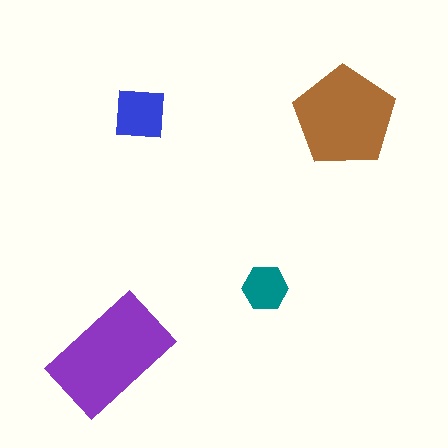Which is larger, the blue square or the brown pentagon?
The brown pentagon.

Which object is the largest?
The purple rectangle.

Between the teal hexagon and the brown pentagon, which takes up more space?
The brown pentagon.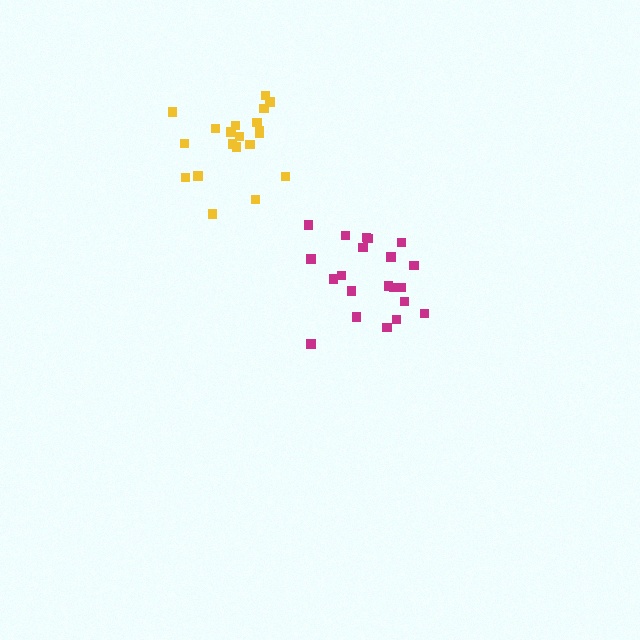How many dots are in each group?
Group 1: 21 dots, Group 2: 20 dots (41 total).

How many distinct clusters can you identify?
There are 2 distinct clusters.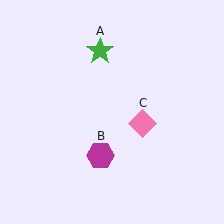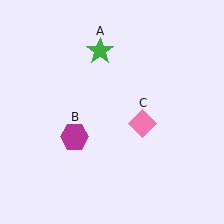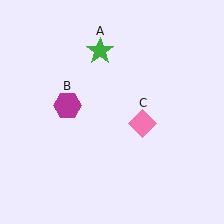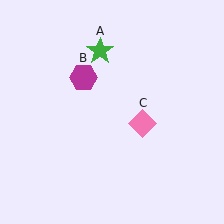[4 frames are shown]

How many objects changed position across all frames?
1 object changed position: magenta hexagon (object B).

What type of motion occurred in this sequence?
The magenta hexagon (object B) rotated clockwise around the center of the scene.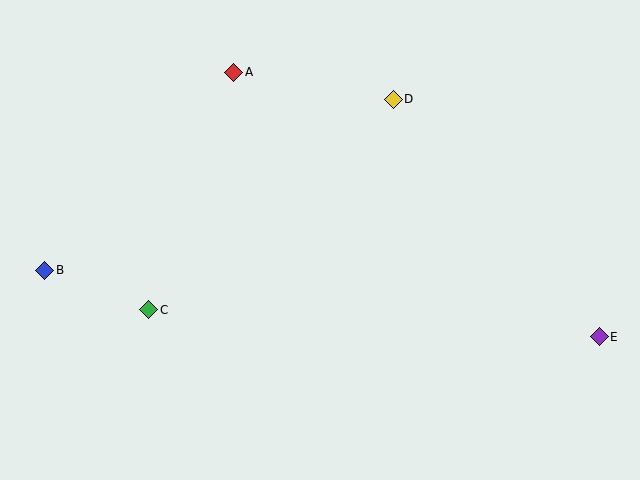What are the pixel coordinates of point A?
Point A is at (234, 72).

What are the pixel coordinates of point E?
Point E is at (599, 337).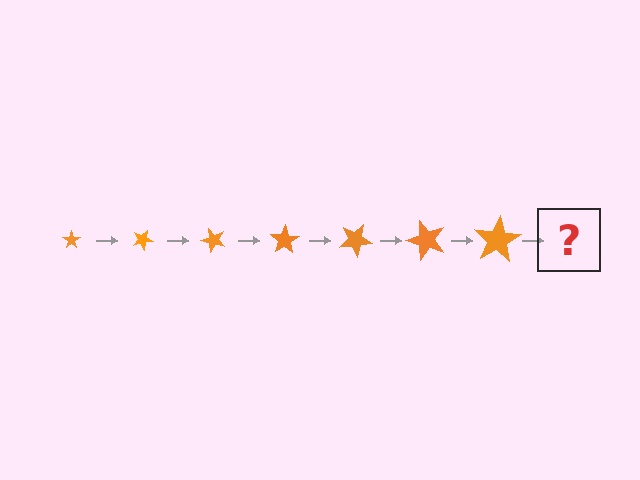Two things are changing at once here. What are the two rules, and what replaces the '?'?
The two rules are that the star grows larger each step and it rotates 25 degrees each step. The '?' should be a star, larger than the previous one and rotated 175 degrees from the start.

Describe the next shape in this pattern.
It should be a star, larger than the previous one and rotated 175 degrees from the start.